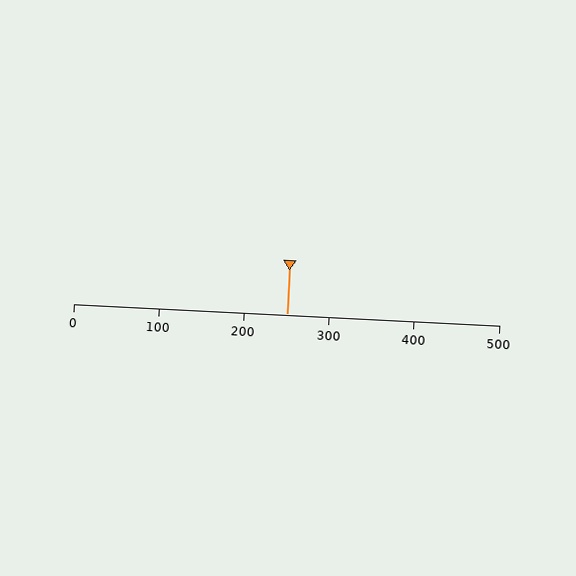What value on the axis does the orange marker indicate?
The marker indicates approximately 250.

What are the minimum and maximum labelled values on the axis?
The axis runs from 0 to 500.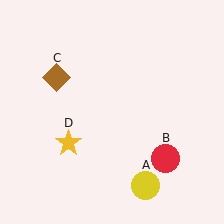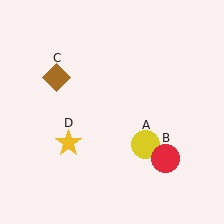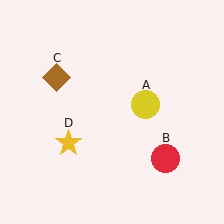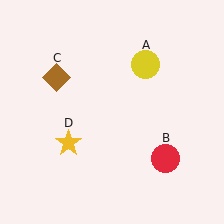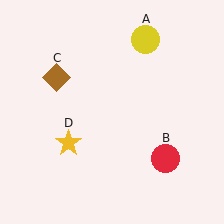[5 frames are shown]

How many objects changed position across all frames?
1 object changed position: yellow circle (object A).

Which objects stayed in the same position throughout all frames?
Red circle (object B) and brown diamond (object C) and yellow star (object D) remained stationary.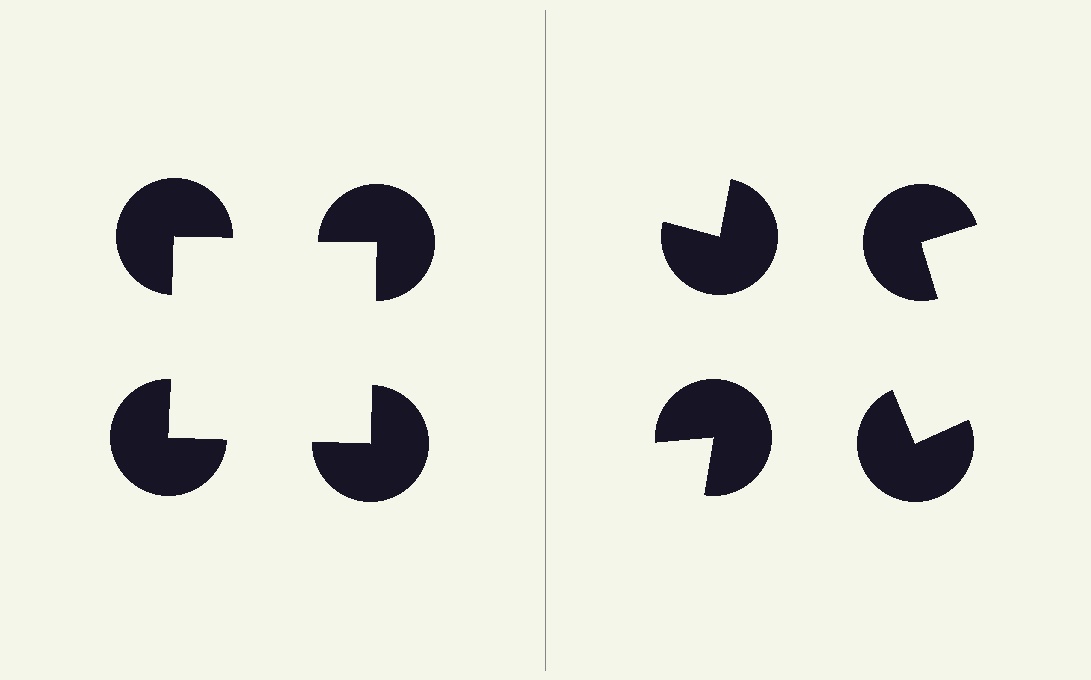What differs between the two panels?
The pac-man discs are positioned identically on both sides; only the wedge orientations differ. On the left they align to a square; on the right they are misaligned.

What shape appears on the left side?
An illusory square.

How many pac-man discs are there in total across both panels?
8 — 4 on each side.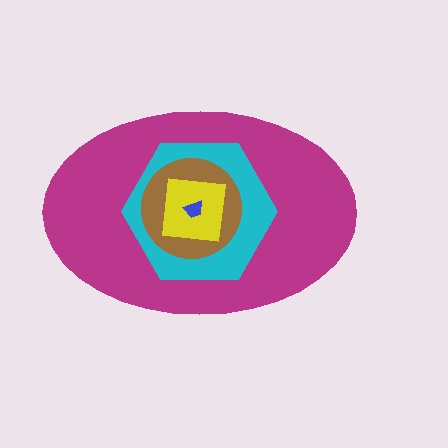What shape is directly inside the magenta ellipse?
The cyan hexagon.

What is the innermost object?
The blue trapezoid.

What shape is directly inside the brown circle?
The yellow square.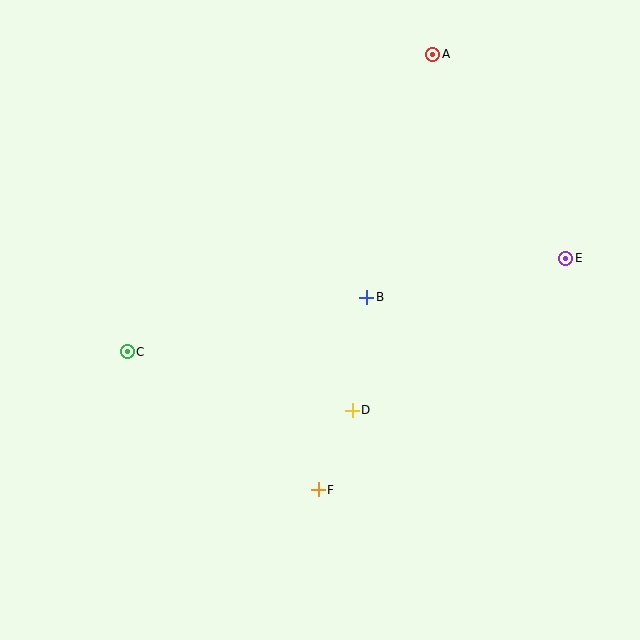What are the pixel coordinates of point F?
Point F is at (318, 490).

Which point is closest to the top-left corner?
Point C is closest to the top-left corner.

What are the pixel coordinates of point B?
Point B is at (366, 297).